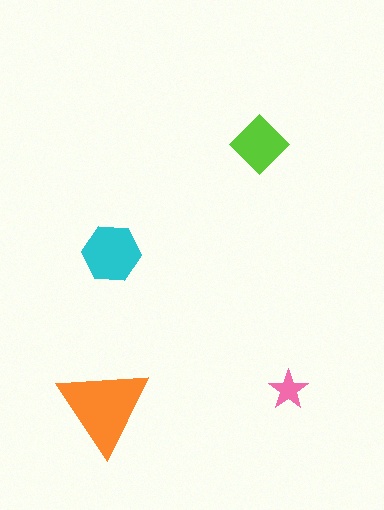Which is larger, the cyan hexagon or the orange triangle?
The orange triangle.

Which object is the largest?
The orange triangle.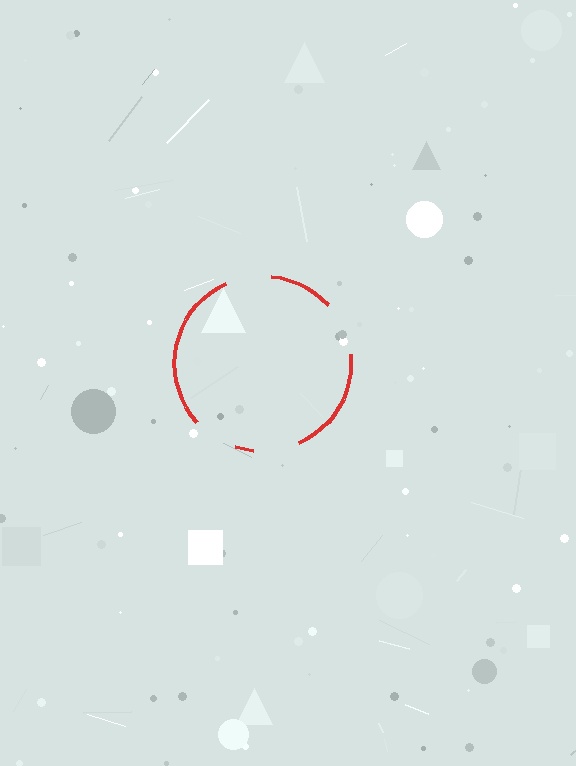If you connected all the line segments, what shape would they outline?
They would outline a circle.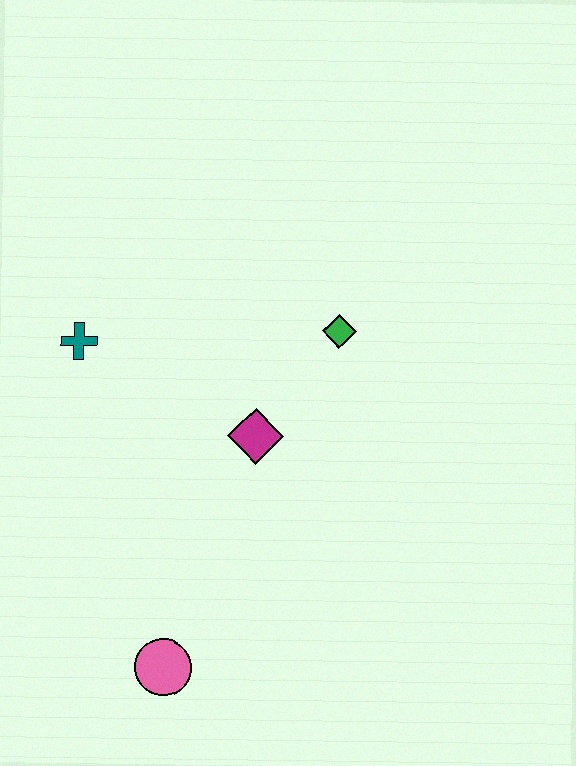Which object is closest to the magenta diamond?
The green diamond is closest to the magenta diamond.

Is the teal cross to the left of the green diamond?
Yes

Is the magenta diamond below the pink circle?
No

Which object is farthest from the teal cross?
The pink circle is farthest from the teal cross.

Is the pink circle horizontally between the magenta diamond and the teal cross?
Yes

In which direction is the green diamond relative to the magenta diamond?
The green diamond is above the magenta diamond.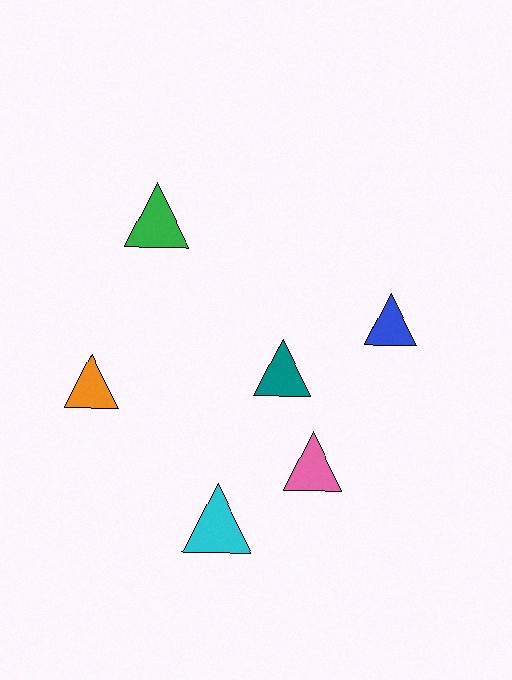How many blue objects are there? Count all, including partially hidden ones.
There is 1 blue object.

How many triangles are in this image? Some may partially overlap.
There are 6 triangles.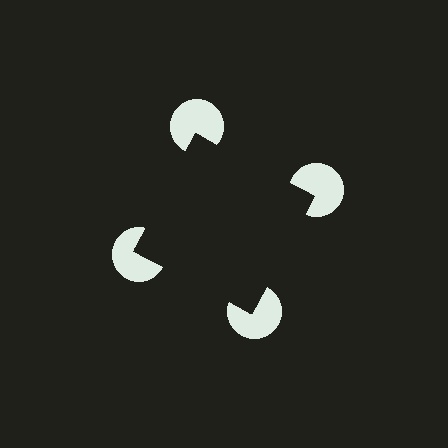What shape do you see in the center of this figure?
An illusory square — its edges are inferred from the aligned wedge cuts in the pac-man discs, not physically drawn.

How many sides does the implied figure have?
4 sides.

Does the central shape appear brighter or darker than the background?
It typically appears slightly darker than the background, even though no actual brightness change is drawn.